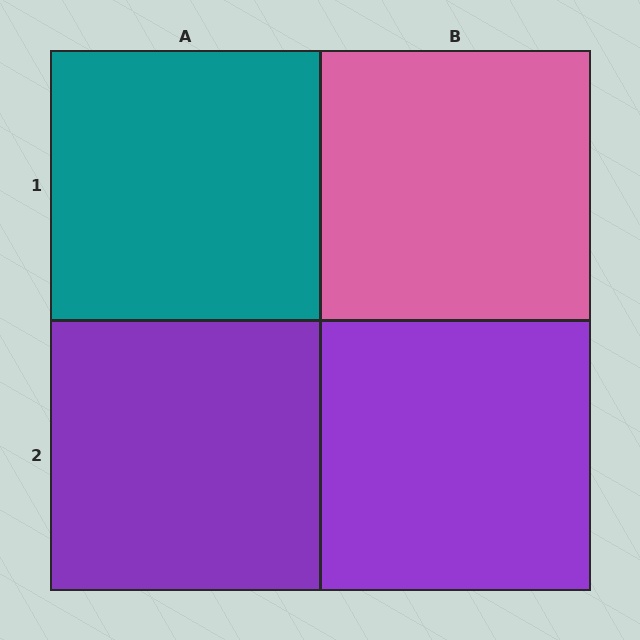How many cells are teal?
1 cell is teal.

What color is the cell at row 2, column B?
Purple.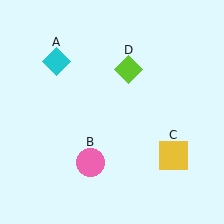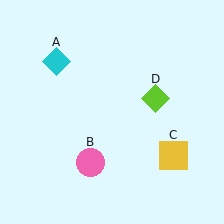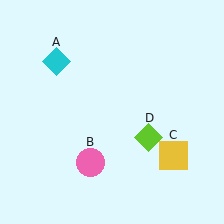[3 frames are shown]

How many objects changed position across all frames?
1 object changed position: lime diamond (object D).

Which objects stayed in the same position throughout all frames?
Cyan diamond (object A) and pink circle (object B) and yellow square (object C) remained stationary.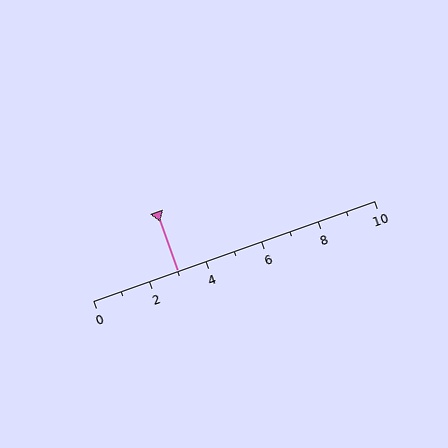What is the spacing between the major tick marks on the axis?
The major ticks are spaced 2 apart.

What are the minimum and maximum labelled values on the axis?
The axis runs from 0 to 10.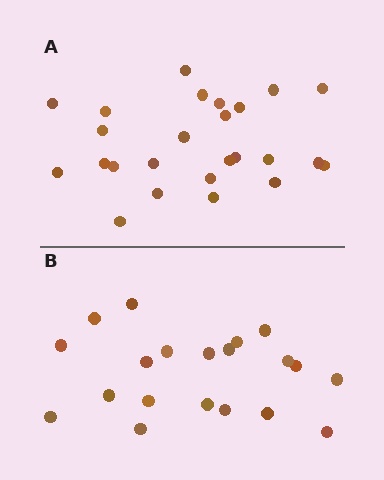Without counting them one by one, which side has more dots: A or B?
Region A (the top region) has more dots.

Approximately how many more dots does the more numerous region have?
Region A has about 5 more dots than region B.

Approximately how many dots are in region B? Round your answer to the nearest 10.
About 20 dots.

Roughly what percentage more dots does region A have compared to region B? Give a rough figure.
About 25% more.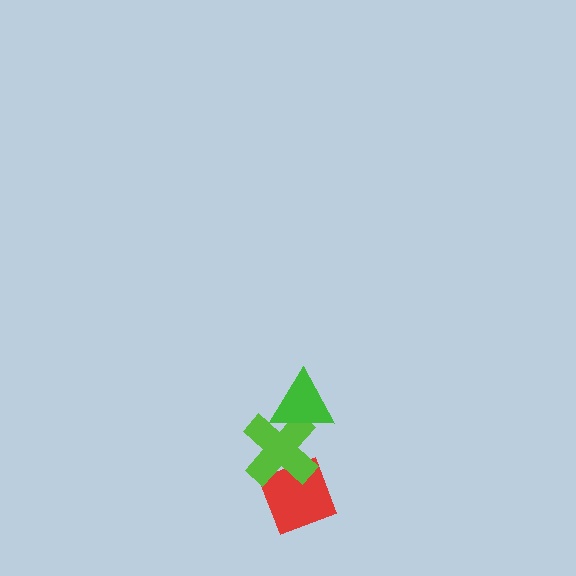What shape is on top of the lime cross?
The green triangle is on top of the lime cross.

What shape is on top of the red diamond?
The lime cross is on top of the red diamond.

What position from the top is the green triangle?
The green triangle is 1st from the top.